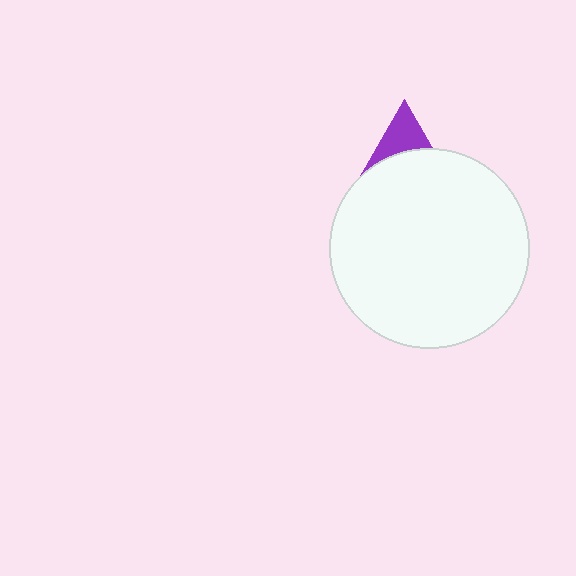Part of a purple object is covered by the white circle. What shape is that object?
It is a triangle.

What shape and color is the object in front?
The object in front is a white circle.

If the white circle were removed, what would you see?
You would see the complete purple triangle.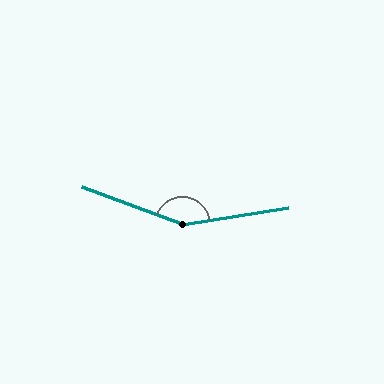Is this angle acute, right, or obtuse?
It is obtuse.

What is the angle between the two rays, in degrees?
Approximately 150 degrees.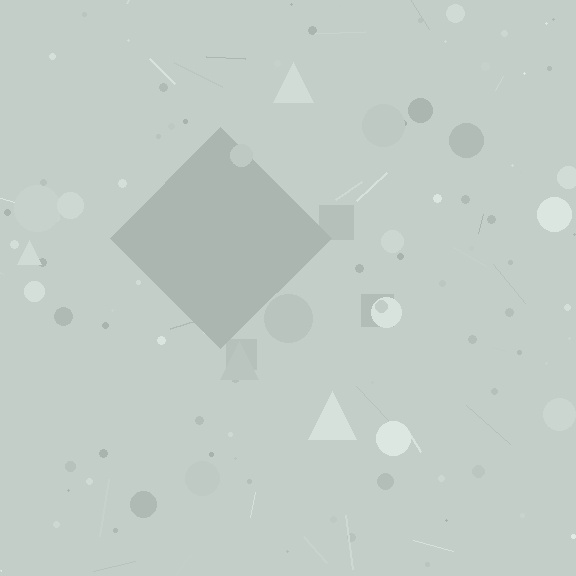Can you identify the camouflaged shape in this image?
The camouflaged shape is a diamond.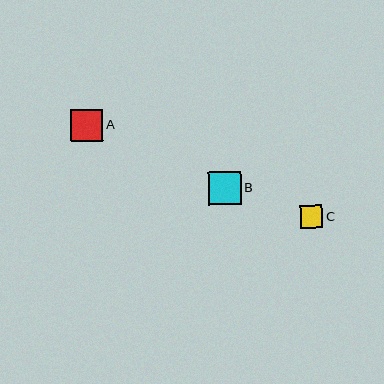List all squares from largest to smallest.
From largest to smallest: B, A, C.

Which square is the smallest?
Square C is the smallest with a size of approximately 23 pixels.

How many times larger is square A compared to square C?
Square A is approximately 1.4 times the size of square C.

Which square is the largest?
Square B is the largest with a size of approximately 33 pixels.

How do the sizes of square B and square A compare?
Square B and square A are approximately the same size.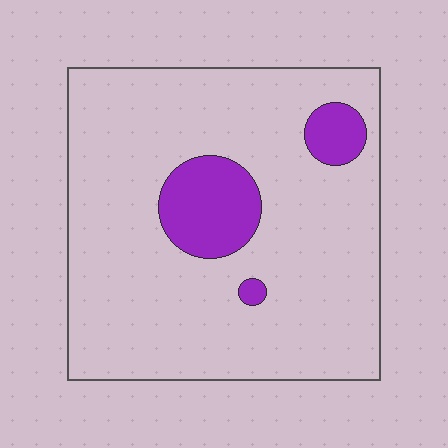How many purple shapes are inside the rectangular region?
3.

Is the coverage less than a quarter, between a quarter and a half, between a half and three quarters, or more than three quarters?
Less than a quarter.